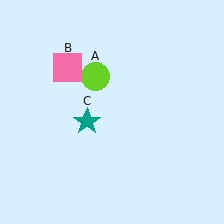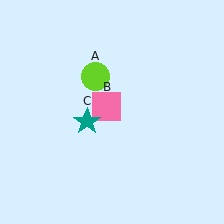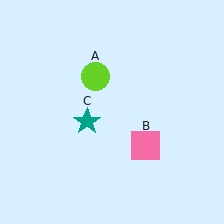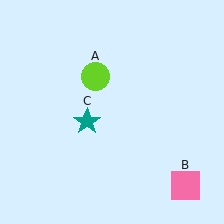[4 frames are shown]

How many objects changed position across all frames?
1 object changed position: pink square (object B).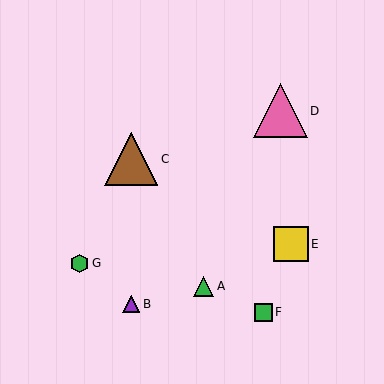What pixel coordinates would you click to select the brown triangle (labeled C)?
Click at (131, 159) to select the brown triangle C.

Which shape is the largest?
The pink triangle (labeled D) is the largest.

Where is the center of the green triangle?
The center of the green triangle is at (204, 286).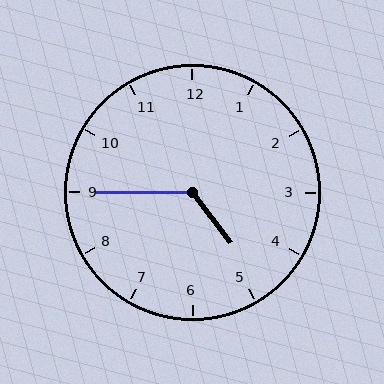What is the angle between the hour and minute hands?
Approximately 128 degrees.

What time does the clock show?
4:45.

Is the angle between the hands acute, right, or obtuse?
It is obtuse.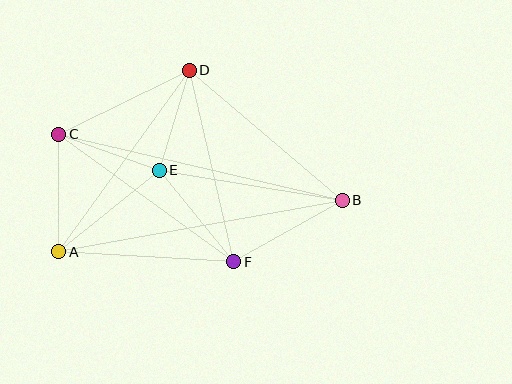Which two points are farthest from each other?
Points B and C are farthest from each other.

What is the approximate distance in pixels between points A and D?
The distance between A and D is approximately 224 pixels.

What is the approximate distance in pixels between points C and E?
The distance between C and E is approximately 107 pixels.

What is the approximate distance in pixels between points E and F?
The distance between E and F is approximately 118 pixels.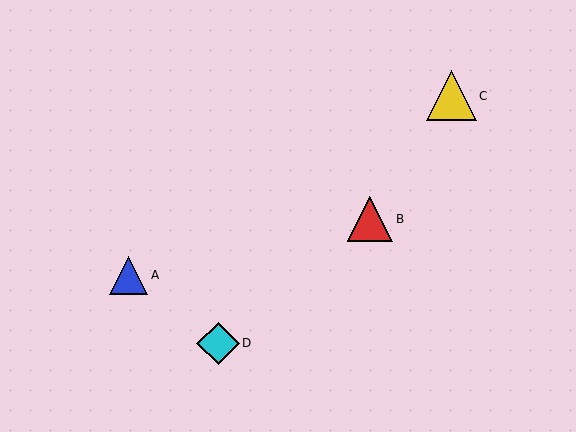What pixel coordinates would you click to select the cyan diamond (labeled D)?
Click at (218, 343) to select the cyan diamond D.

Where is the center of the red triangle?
The center of the red triangle is at (370, 219).